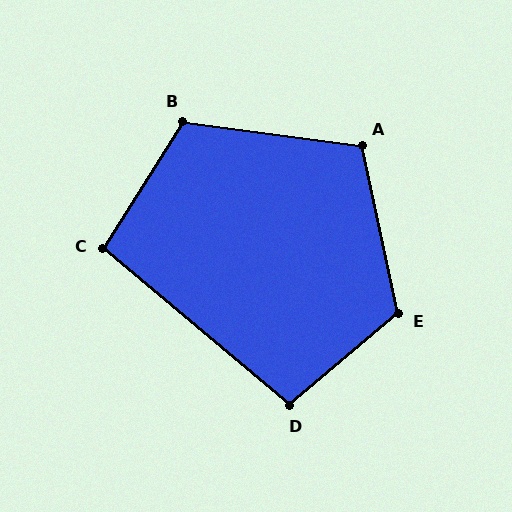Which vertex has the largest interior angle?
E, at approximately 118 degrees.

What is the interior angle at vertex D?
Approximately 100 degrees (obtuse).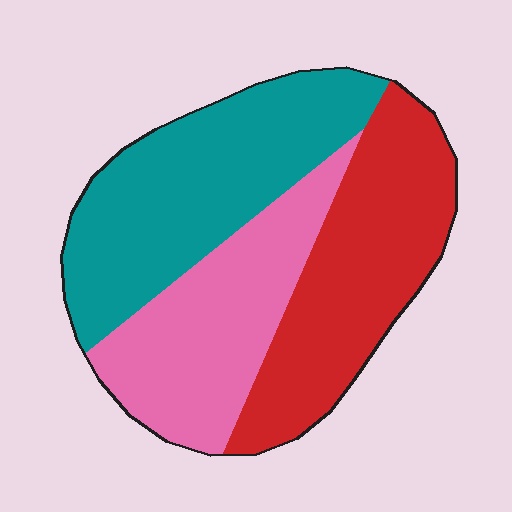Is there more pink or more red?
Red.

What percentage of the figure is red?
Red covers about 35% of the figure.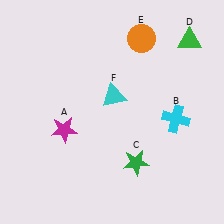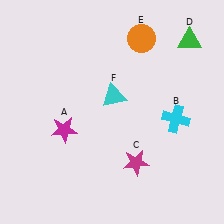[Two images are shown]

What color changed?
The star (C) changed from green in Image 1 to magenta in Image 2.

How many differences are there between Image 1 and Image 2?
There is 1 difference between the two images.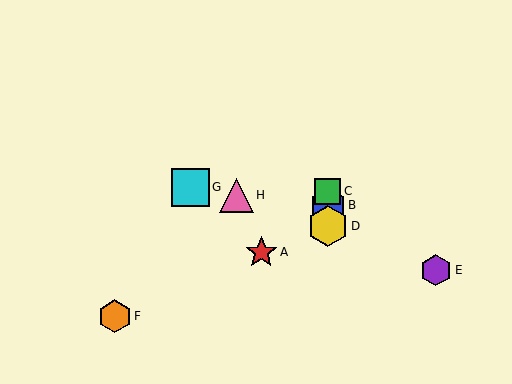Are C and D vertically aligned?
Yes, both are at x≈328.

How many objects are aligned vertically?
3 objects (B, C, D) are aligned vertically.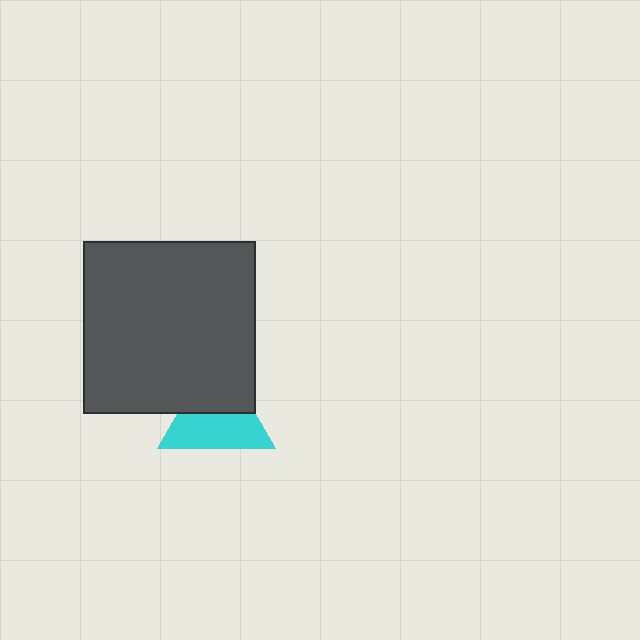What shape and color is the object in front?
The object in front is a dark gray rectangle.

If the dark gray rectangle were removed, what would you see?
You would see the complete cyan triangle.